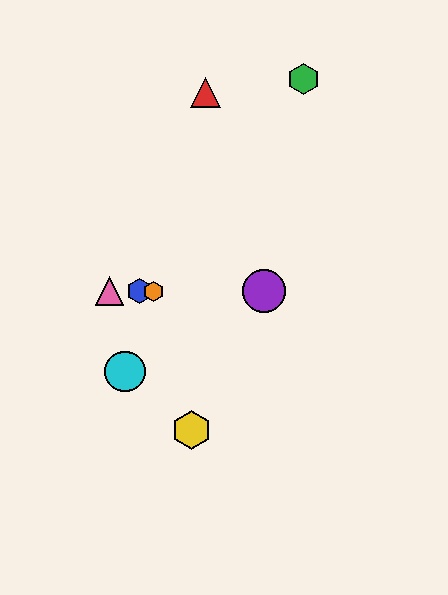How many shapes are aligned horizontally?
4 shapes (the blue hexagon, the purple circle, the orange hexagon, the pink triangle) are aligned horizontally.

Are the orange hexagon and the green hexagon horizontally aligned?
No, the orange hexagon is at y≈291 and the green hexagon is at y≈79.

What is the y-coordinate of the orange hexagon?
The orange hexagon is at y≈291.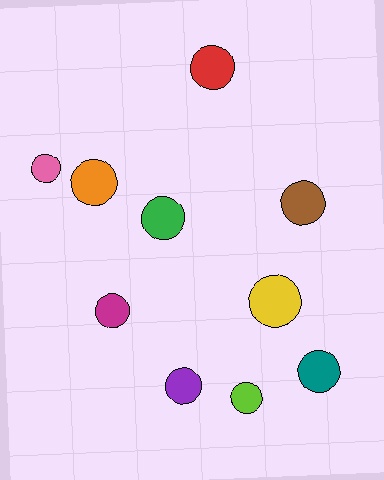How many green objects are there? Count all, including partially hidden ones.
There is 1 green object.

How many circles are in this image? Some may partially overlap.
There are 10 circles.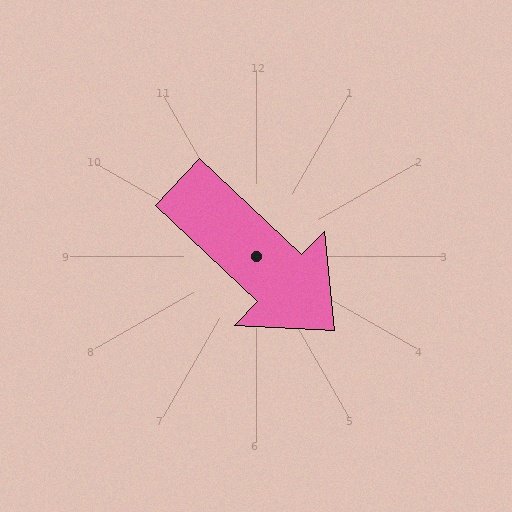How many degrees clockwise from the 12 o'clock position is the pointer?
Approximately 133 degrees.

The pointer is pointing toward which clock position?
Roughly 4 o'clock.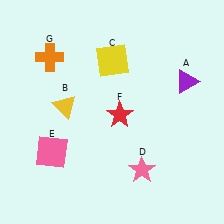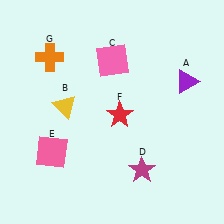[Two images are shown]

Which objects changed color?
C changed from yellow to pink. D changed from pink to magenta.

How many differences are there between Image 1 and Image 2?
There are 2 differences between the two images.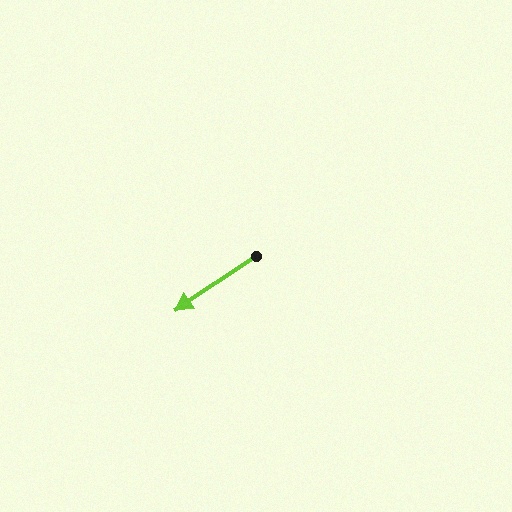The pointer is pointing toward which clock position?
Roughly 8 o'clock.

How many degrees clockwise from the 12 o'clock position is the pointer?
Approximately 236 degrees.